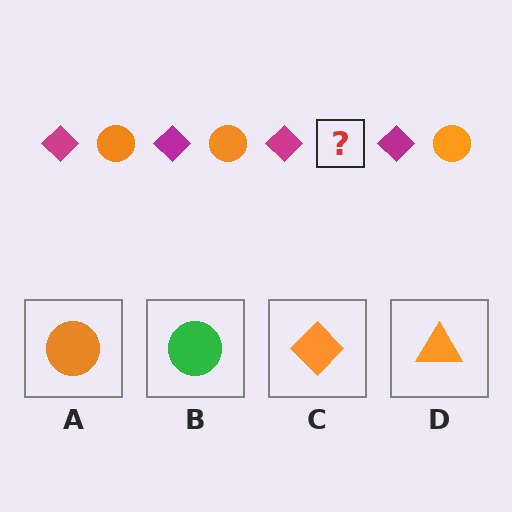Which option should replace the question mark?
Option A.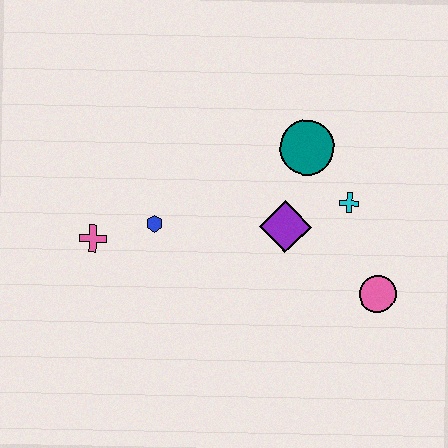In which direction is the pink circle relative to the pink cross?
The pink circle is to the right of the pink cross.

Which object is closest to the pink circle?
The cyan cross is closest to the pink circle.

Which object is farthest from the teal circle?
The pink cross is farthest from the teal circle.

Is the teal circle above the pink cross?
Yes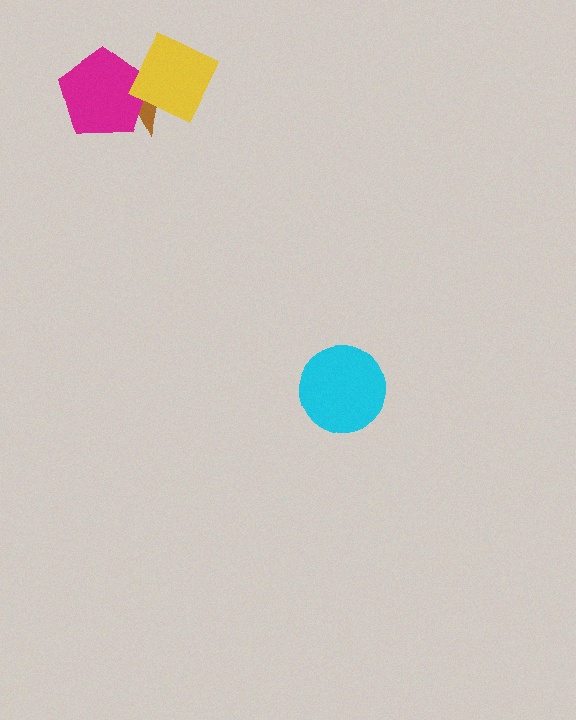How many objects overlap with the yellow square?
2 objects overlap with the yellow square.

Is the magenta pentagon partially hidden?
Yes, it is partially covered by another shape.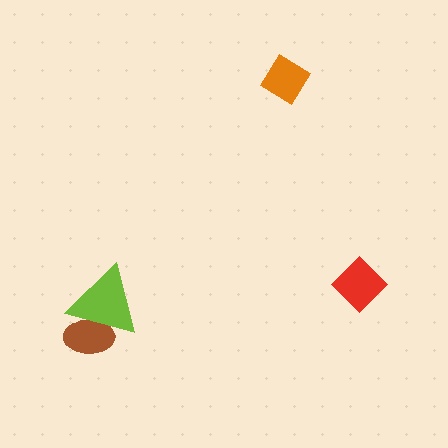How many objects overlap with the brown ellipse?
1 object overlaps with the brown ellipse.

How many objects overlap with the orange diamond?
0 objects overlap with the orange diamond.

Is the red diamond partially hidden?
No, no other shape covers it.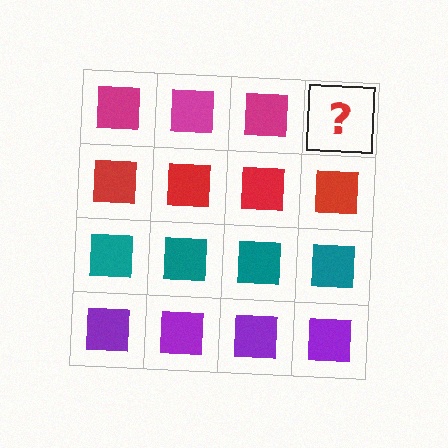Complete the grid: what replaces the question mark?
The question mark should be replaced with a magenta square.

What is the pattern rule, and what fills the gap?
The rule is that each row has a consistent color. The gap should be filled with a magenta square.